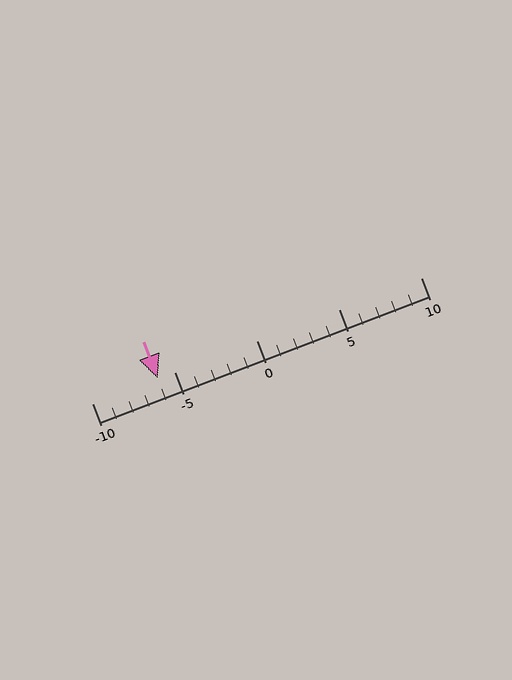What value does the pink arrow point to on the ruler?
The pink arrow points to approximately -6.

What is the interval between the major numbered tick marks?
The major tick marks are spaced 5 units apart.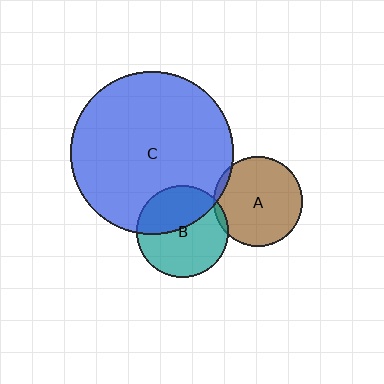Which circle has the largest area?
Circle C (blue).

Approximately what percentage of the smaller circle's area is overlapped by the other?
Approximately 40%.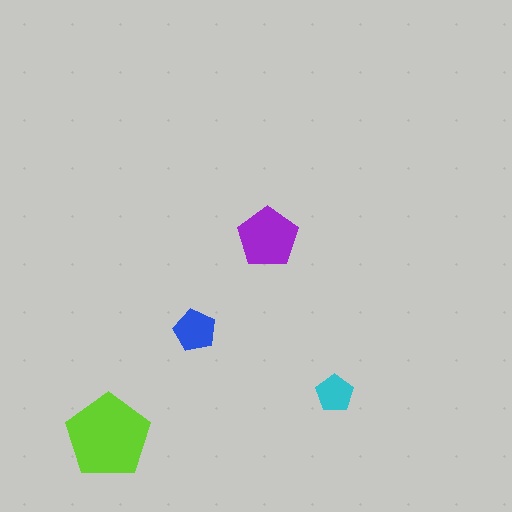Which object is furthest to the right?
The cyan pentagon is rightmost.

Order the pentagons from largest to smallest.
the lime one, the purple one, the blue one, the cyan one.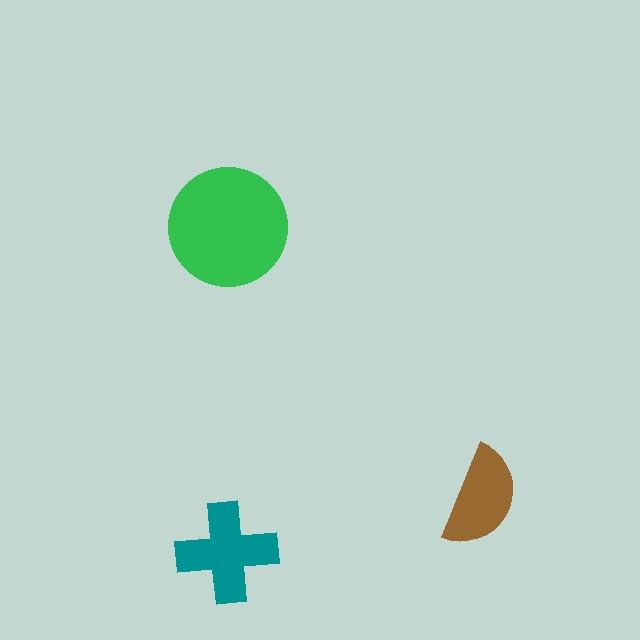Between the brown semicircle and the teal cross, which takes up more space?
The teal cross.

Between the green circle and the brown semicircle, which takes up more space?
The green circle.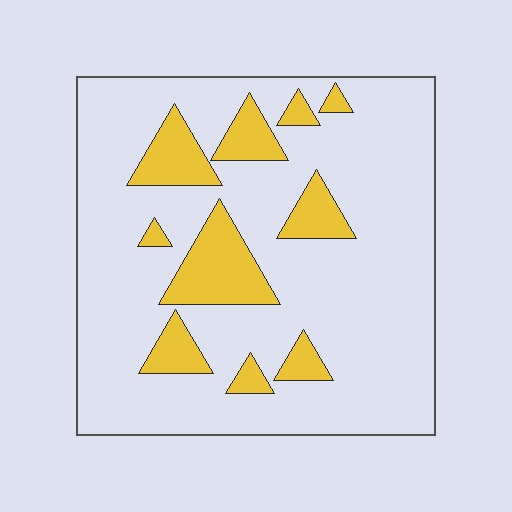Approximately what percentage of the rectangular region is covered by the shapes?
Approximately 20%.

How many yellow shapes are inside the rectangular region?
10.